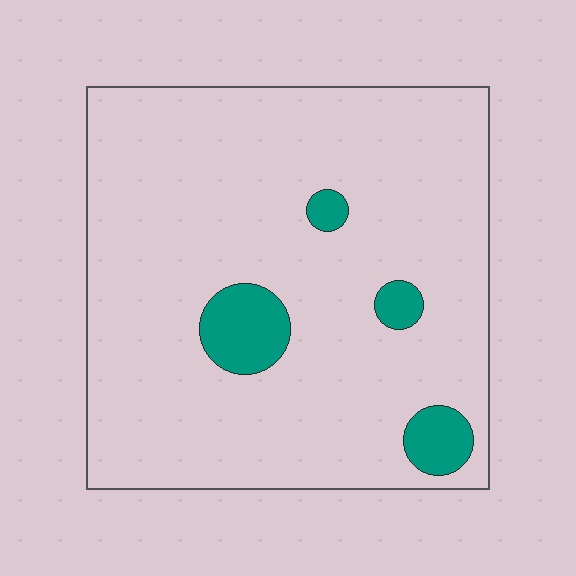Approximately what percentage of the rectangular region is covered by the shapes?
Approximately 10%.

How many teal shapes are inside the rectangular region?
4.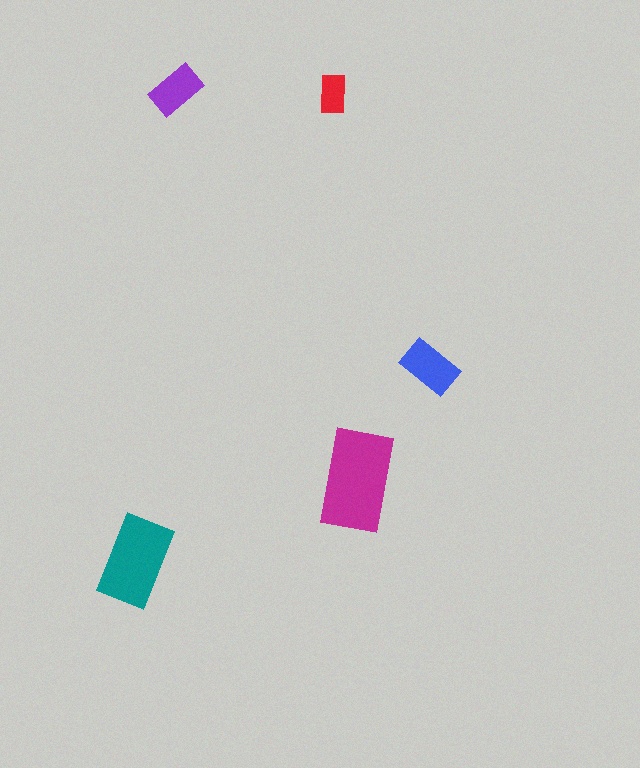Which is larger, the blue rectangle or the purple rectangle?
The blue one.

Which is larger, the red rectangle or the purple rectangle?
The purple one.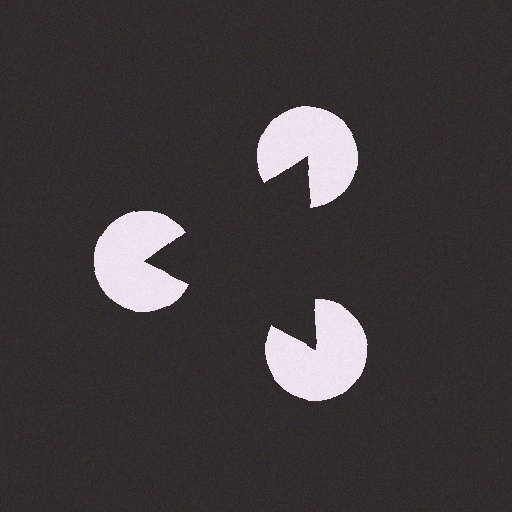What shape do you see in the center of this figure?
An illusory triangle — its edges are inferred from the aligned wedge cuts in the pac-man discs, not physically drawn.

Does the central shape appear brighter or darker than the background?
It typically appears slightly darker than the background, even though no actual brightness change is drawn.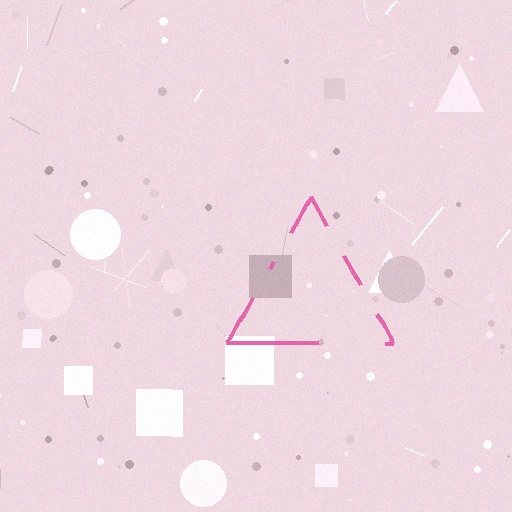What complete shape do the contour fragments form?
The contour fragments form a triangle.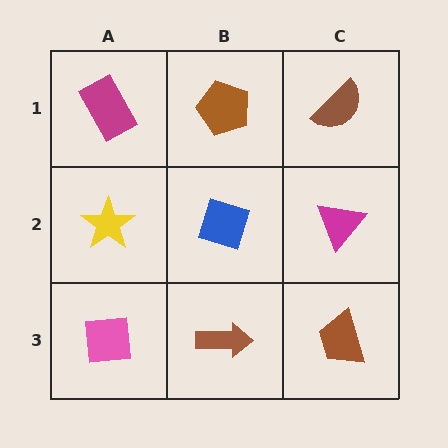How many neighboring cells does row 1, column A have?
2.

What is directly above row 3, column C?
A magenta triangle.